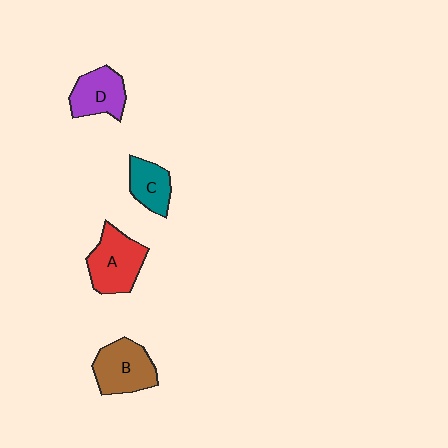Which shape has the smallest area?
Shape C (teal).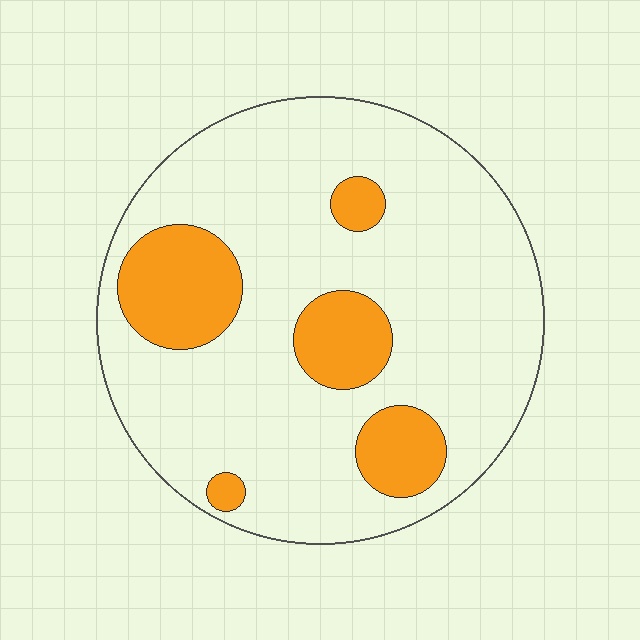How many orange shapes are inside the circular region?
5.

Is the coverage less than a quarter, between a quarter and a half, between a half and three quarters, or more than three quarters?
Less than a quarter.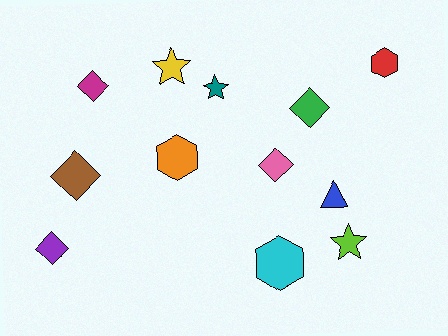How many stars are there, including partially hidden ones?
There are 3 stars.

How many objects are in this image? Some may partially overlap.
There are 12 objects.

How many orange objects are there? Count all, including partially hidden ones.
There is 1 orange object.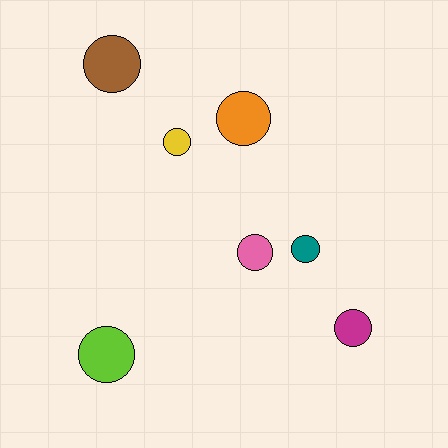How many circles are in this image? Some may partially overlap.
There are 7 circles.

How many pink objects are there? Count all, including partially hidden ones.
There is 1 pink object.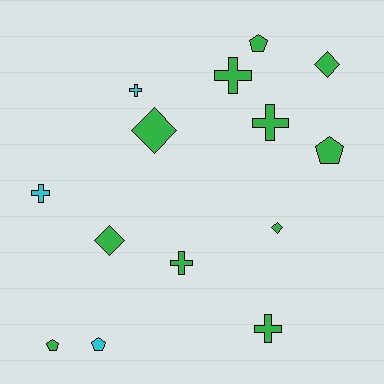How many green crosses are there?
There are 4 green crosses.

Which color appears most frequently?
Green, with 11 objects.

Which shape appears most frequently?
Cross, with 6 objects.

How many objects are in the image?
There are 14 objects.